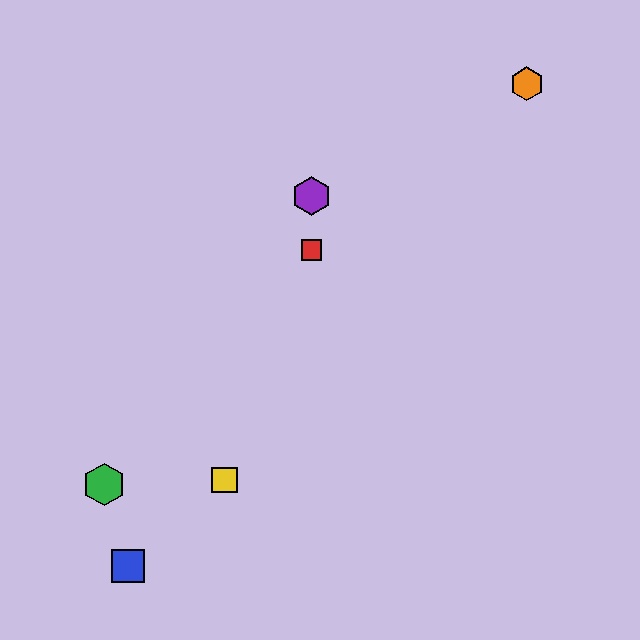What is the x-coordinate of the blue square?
The blue square is at x≈128.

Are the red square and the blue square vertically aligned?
No, the red square is at x≈312 and the blue square is at x≈128.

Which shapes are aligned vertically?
The red square, the purple hexagon are aligned vertically.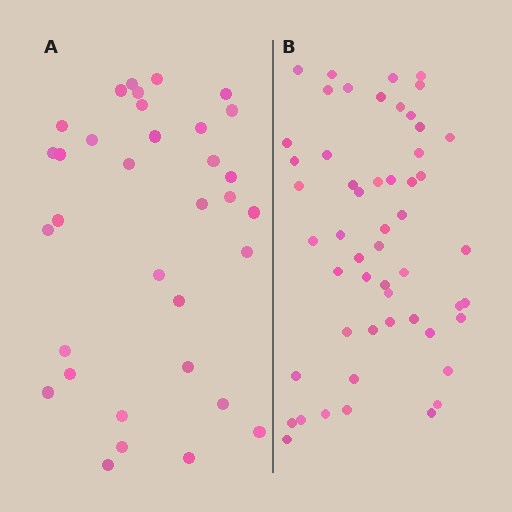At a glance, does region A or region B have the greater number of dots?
Region B (the right region) has more dots.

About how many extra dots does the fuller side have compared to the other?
Region B has approximately 20 more dots than region A.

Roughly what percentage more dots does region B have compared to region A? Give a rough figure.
About 55% more.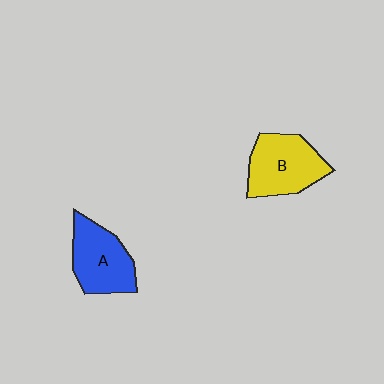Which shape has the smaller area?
Shape A (blue).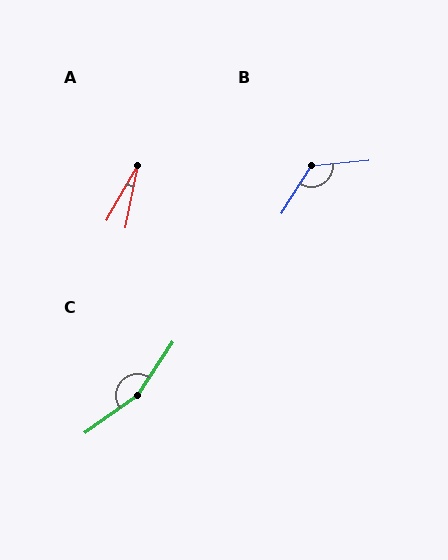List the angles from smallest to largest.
A (19°), B (128°), C (160°).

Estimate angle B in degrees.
Approximately 128 degrees.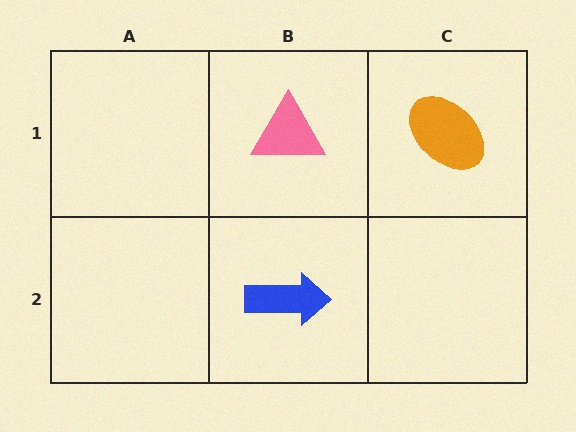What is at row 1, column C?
An orange ellipse.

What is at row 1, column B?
A pink triangle.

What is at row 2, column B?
A blue arrow.